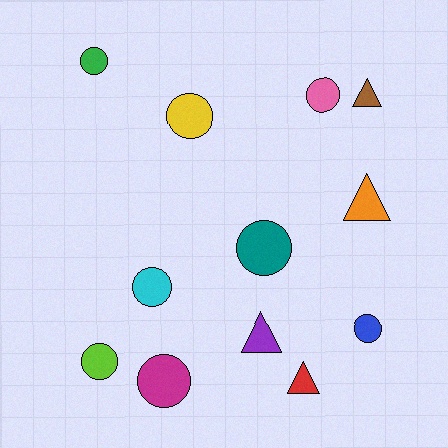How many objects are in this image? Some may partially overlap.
There are 12 objects.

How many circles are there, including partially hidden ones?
There are 8 circles.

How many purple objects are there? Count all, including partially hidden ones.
There is 1 purple object.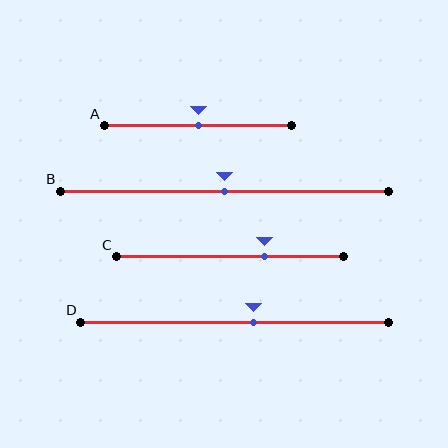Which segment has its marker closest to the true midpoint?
Segment A has its marker closest to the true midpoint.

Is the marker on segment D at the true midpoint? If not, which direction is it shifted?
No, the marker on segment D is shifted to the right by about 6% of the segment length.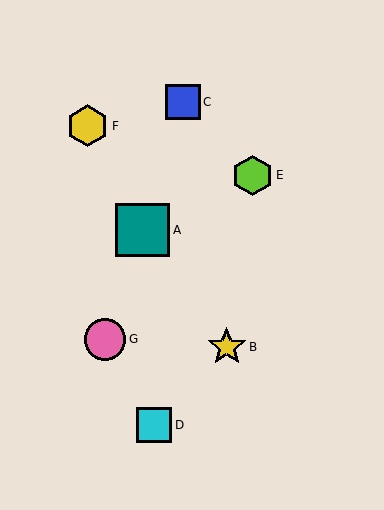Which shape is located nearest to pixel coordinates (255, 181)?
The lime hexagon (labeled E) at (253, 175) is nearest to that location.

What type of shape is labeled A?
Shape A is a teal square.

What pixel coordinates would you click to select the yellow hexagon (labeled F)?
Click at (88, 126) to select the yellow hexagon F.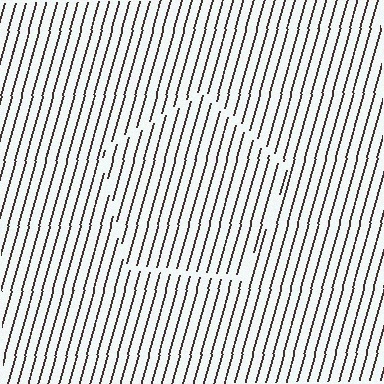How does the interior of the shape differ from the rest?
The interior of the shape contains the same grating, shifted by half a period — the contour is defined by the phase discontinuity where line-ends from the inner and outer gratings abut.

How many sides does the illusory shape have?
5 sides — the line-ends trace a pentagon.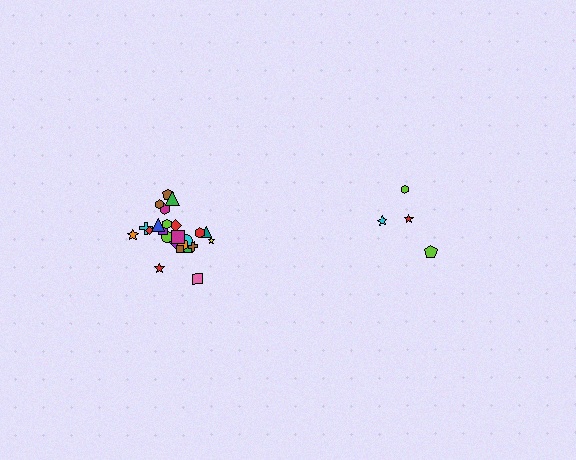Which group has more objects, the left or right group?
The left group.